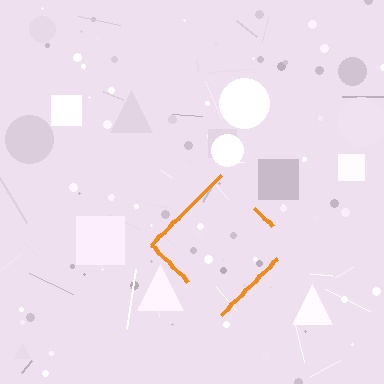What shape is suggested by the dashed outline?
The dashed outline suggests a diamond.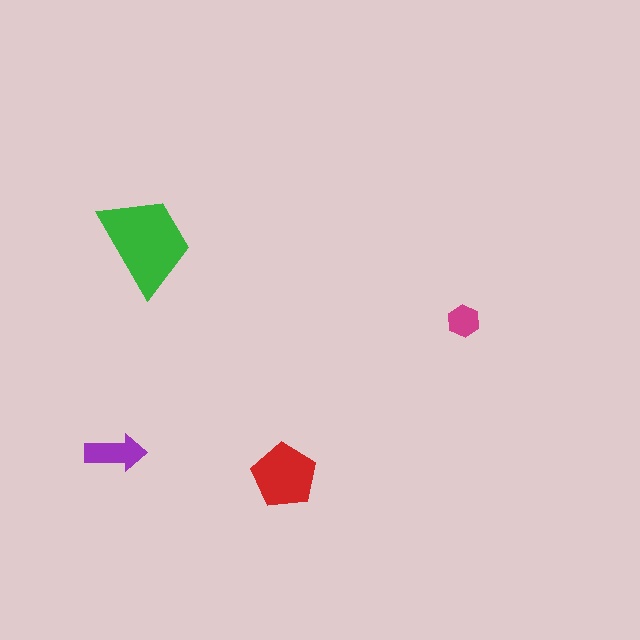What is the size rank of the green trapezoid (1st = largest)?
1st.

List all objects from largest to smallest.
The green trapezoid, the red pentagon, the purple arrow, the magenta hexagon.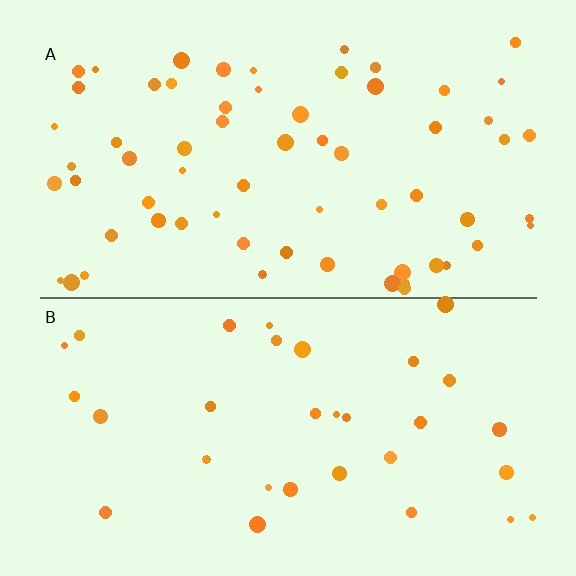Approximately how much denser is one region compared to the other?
Approximately 2.0× — region A over region B.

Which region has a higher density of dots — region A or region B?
A (the top).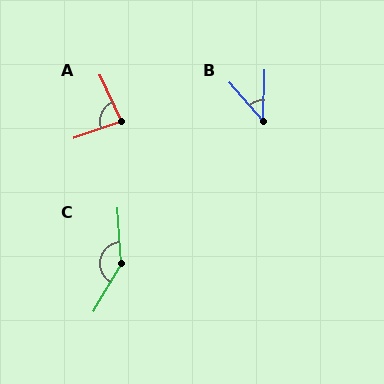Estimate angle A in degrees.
Approximately 85 degrees.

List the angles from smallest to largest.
B (44°), A (85°), C (145°).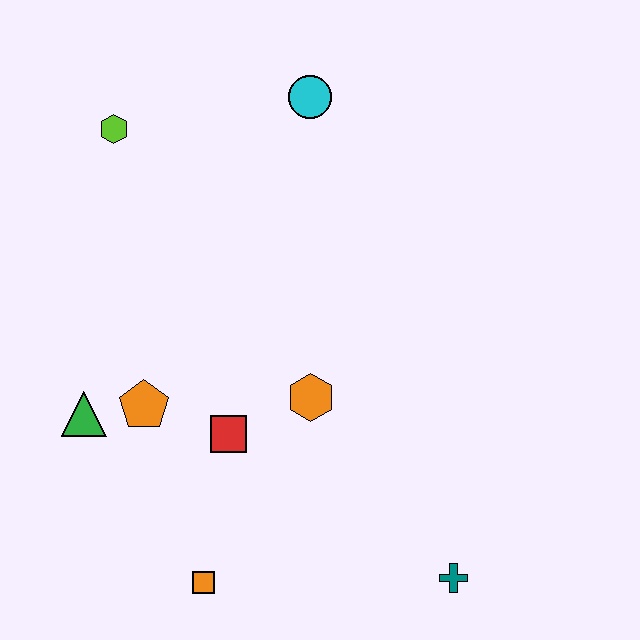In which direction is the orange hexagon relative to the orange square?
The orange hexagon is above the orange square.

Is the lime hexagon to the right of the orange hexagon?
No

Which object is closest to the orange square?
The red square is closest to the orange square.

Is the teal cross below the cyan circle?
Yes